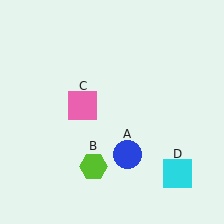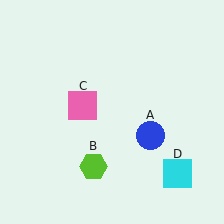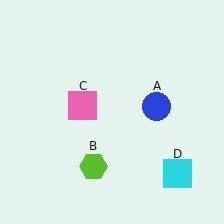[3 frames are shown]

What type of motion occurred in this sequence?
The blue circle (object A) rotated counterclockwise around the center of the scene.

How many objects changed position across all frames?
1 object changed position: blue circle (object A).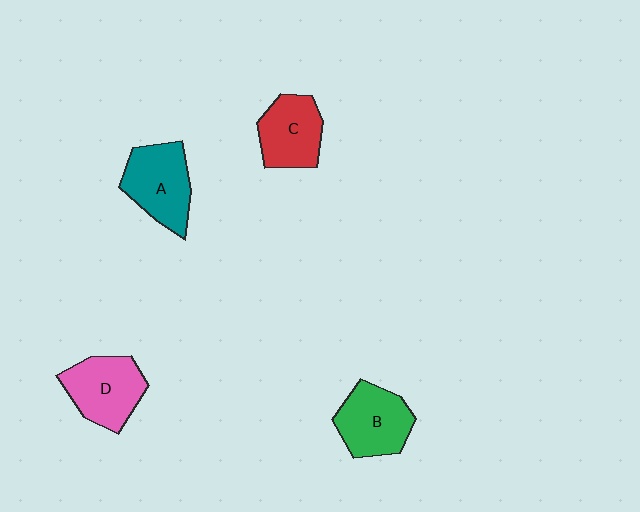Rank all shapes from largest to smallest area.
From largest to smallest: A (teal), D (pink), B (green), C (red).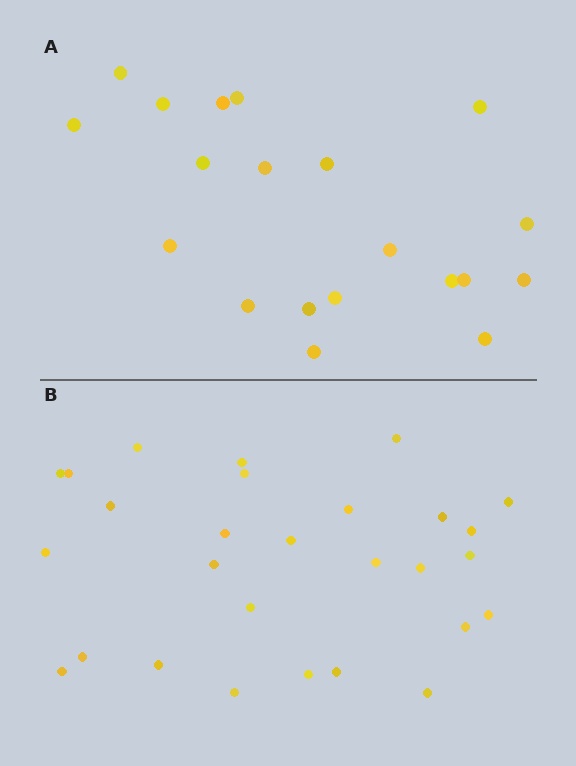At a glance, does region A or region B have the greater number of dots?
Region B (the bottom region) has more dots.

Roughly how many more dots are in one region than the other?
Region B has roughly 8 or so more dots than region A.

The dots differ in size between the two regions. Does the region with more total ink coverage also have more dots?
No. Region A has more total ink coverage because its dots are larger, but region B actually contains more individual dots. Total area can be misleading — the number of items is what matters here.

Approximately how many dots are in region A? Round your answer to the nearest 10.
About 20 dots.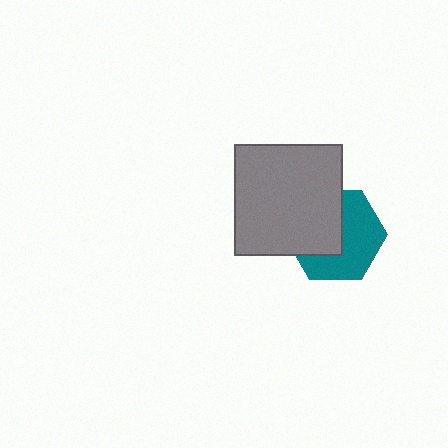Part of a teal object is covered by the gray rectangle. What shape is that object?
It is a hexagon.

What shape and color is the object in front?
The object in front is a gray rectangle.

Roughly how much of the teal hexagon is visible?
About half of it is visible (roughly 54%).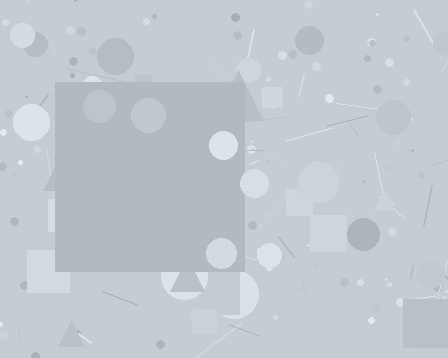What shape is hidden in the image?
A square is hidden in the image.